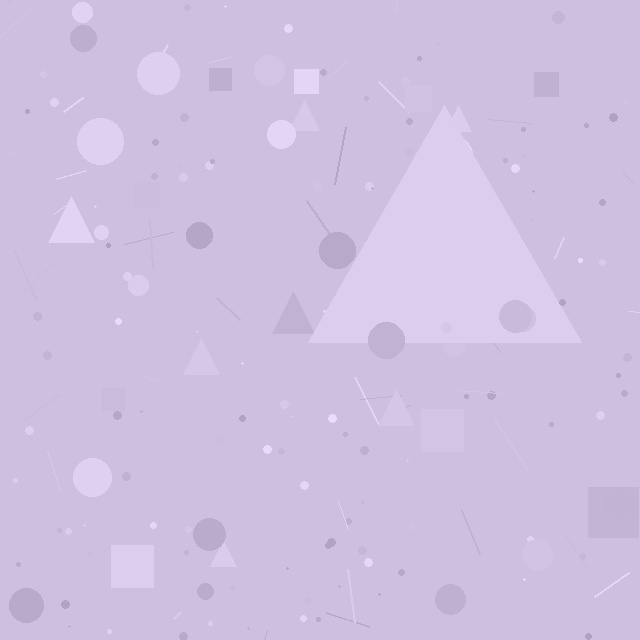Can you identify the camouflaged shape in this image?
The camouflaged shape is a triangle.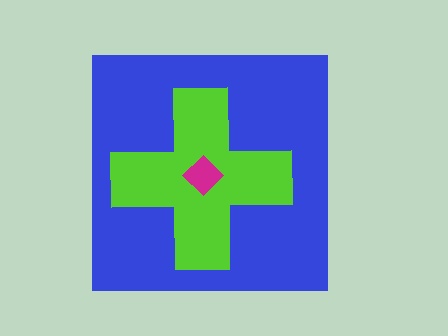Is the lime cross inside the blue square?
Yes.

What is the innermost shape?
The magenta diamond.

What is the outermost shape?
The blue square.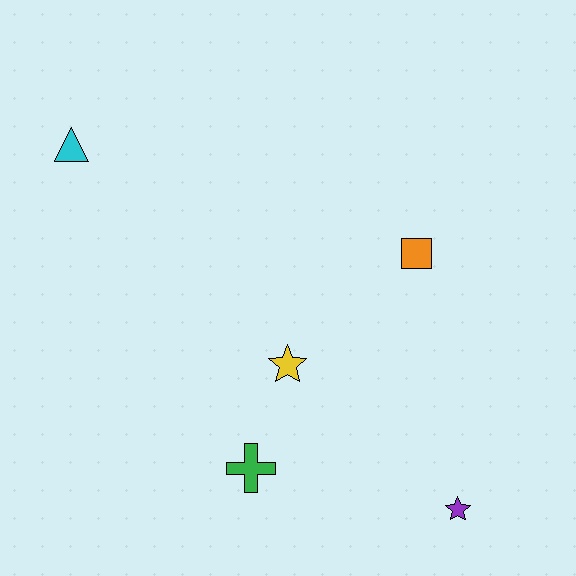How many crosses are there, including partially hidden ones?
There is 1 cross.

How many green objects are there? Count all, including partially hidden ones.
There is 1 green object.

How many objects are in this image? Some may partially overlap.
There are 5 objects.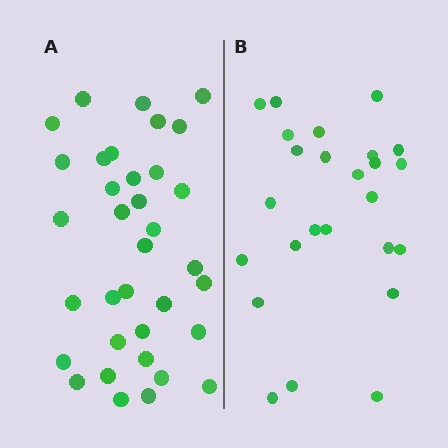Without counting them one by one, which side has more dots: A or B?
Region A (the left region) has more dots.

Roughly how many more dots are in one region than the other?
Region A has roughly 10 or so more dots than region B.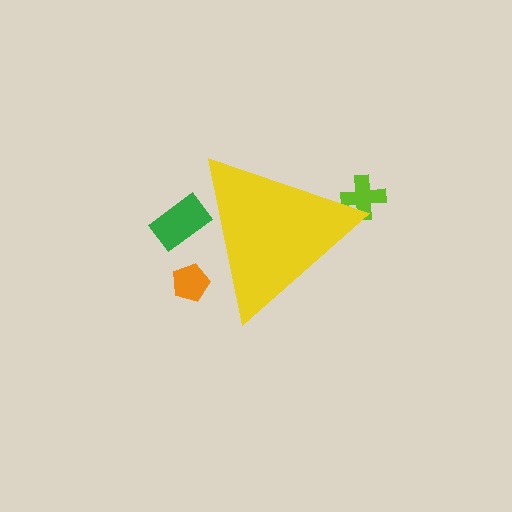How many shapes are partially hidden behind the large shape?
3 shapes are partially hidden.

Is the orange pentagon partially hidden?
Yes, the orange pentagon is partially hidden behind the yellow triangle.